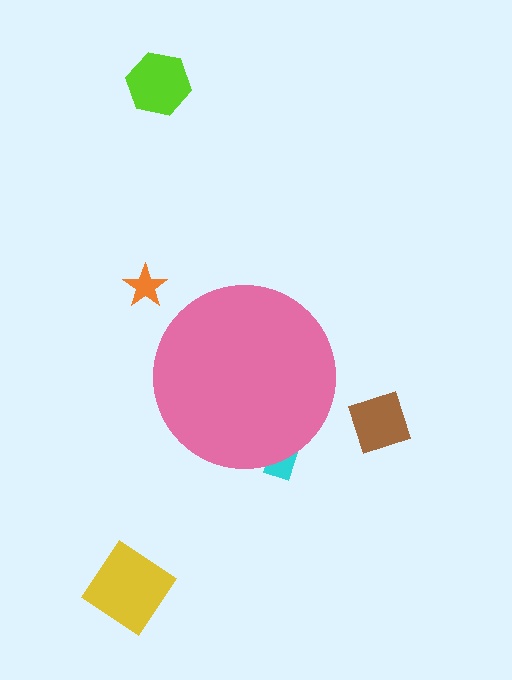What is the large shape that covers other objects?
A pink circle.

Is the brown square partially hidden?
No, the brown square is fully visible.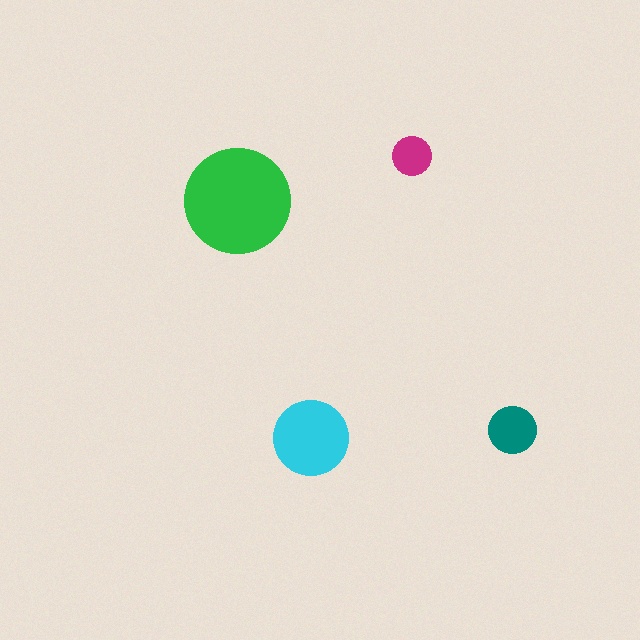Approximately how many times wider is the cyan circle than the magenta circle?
About 2 times wider.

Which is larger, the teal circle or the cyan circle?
The cyan one.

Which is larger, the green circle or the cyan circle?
The green one.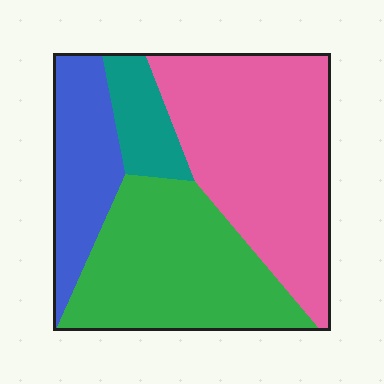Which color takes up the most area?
Pink, at roughly 40%.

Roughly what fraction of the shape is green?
Green takes up about one third (1/3) of the shape.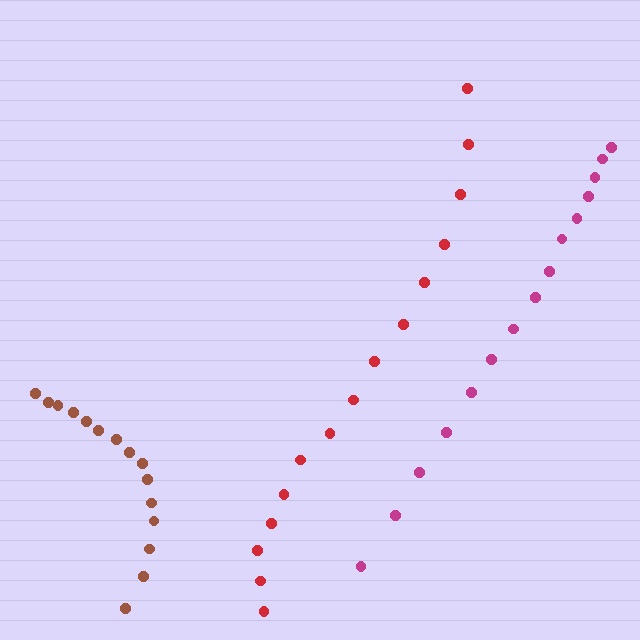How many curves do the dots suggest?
There are 3 distinct paths.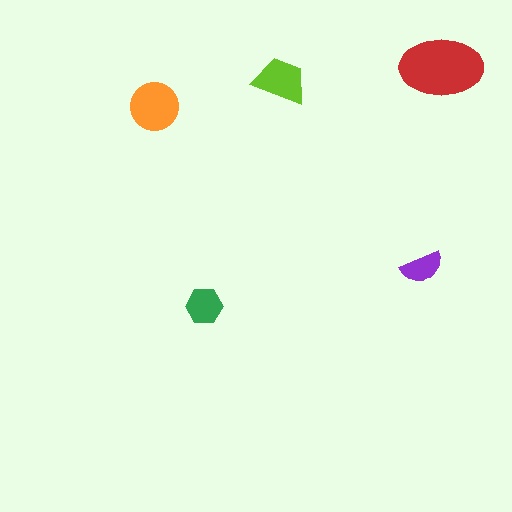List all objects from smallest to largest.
The purple semicircle, the green hexagon, the lime trapezoid, the orange circle, the red ellipse.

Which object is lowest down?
The green hexagon is bottommost.